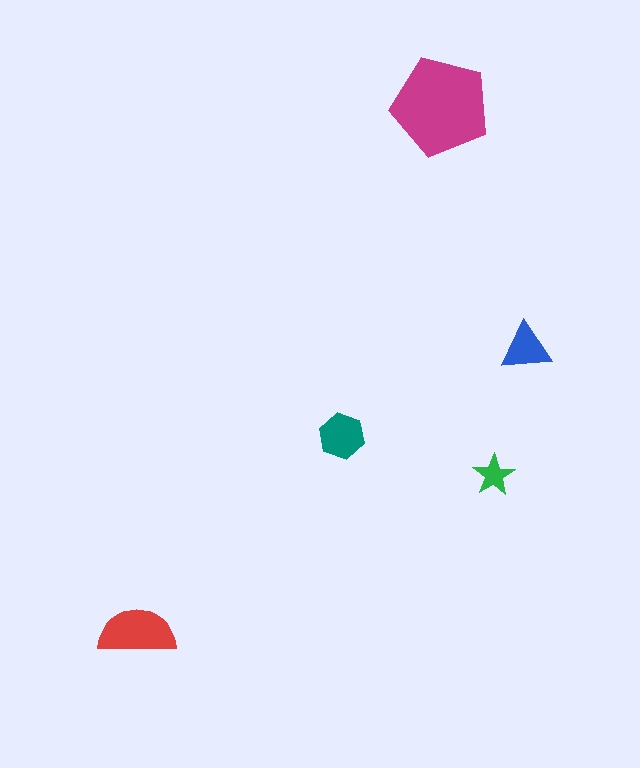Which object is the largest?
The magenta pentagon.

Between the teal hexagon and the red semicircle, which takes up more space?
The red semicircle.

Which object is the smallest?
The green star.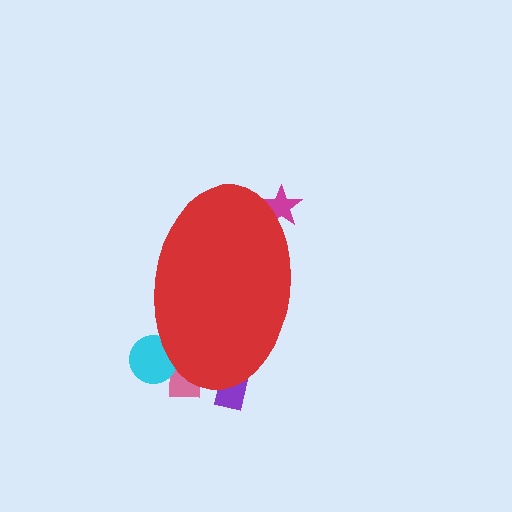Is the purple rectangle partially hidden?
Yes, the purple rectangle is partially hidden behind the red ellipse.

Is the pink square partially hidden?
Yes, the pink square is partially hidden behind the red ellipse.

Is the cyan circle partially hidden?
Yes, the cyan circle is partially hidden behind the red ellipse.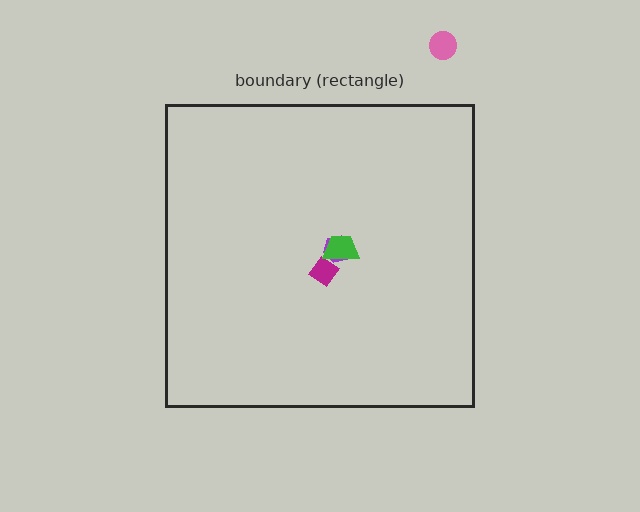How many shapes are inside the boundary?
3 inside, 1 outside.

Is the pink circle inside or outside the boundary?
Outside.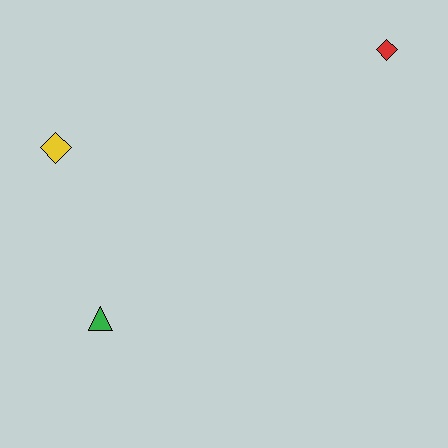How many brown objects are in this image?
There are no brown objects.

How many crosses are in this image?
There are no crosses.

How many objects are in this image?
There are 3 objects.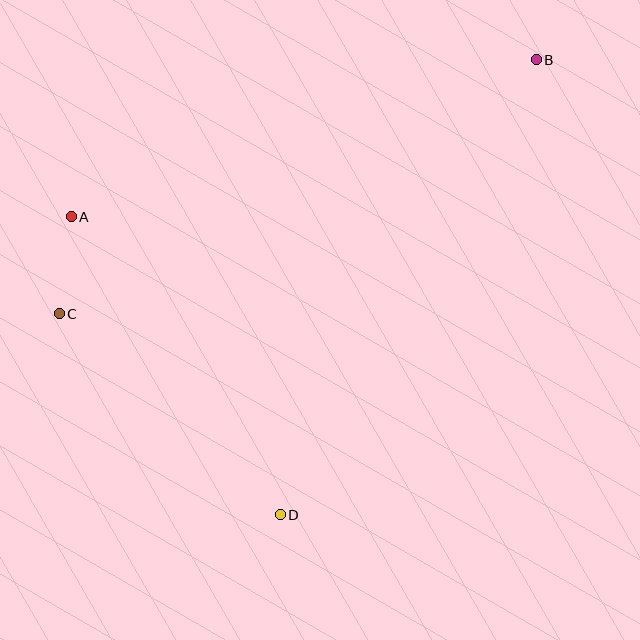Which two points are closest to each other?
Points A and C are closest to each other.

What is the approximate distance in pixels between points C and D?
The distance between C and D is approximately 299 pixels.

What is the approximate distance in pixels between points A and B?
The distance between A and B is approximately 491 pixels.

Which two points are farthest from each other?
Points B and C are farthest from each other.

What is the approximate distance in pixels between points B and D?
The distance between B and D is approximately 522 pixels.